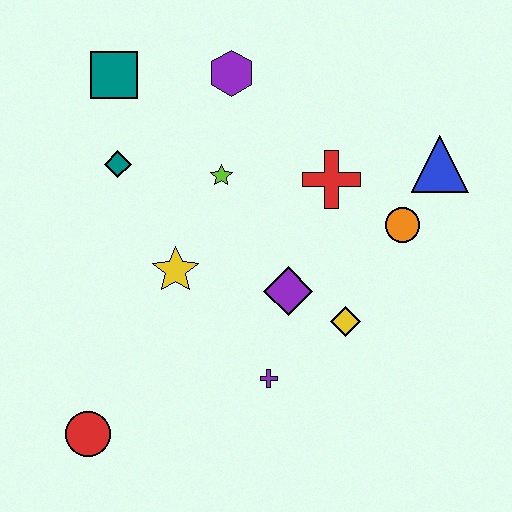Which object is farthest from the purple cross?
The teal square is farthest from the purple cross.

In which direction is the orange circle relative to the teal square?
The orange circle is to the right of the teal square.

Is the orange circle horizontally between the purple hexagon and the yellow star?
No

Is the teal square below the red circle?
No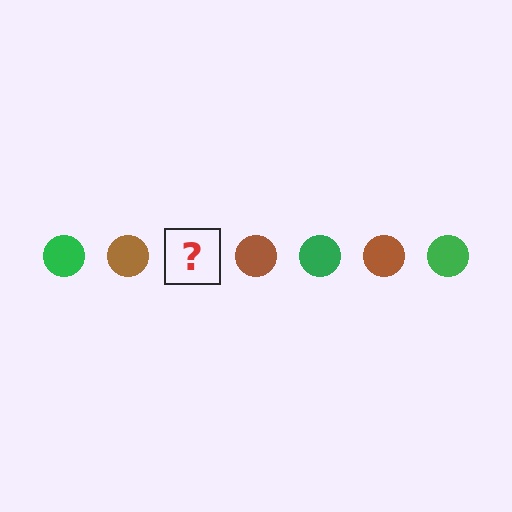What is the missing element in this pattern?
The missing element is a green circle.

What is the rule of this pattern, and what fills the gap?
The rule is that the pattern cycles through green, brown circles. The gap should be filled with a green circle.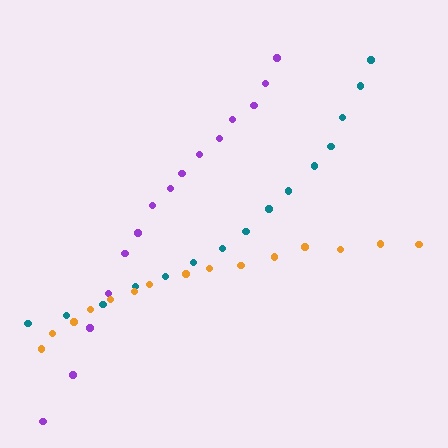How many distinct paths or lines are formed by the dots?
There are 3 distinct paths.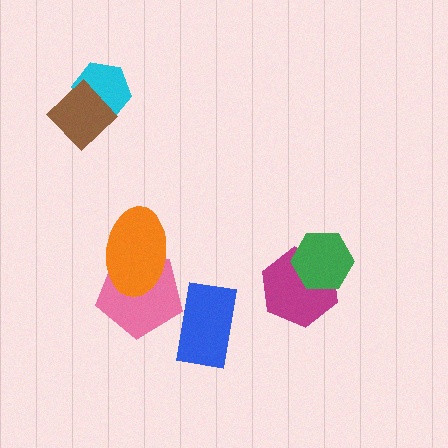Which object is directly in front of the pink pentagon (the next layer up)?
The blue rectangle is directly in front of the pink pentagon.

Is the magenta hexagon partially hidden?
Yes, it is partially covered by another shape.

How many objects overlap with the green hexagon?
1 object overlaps with the green hexagon.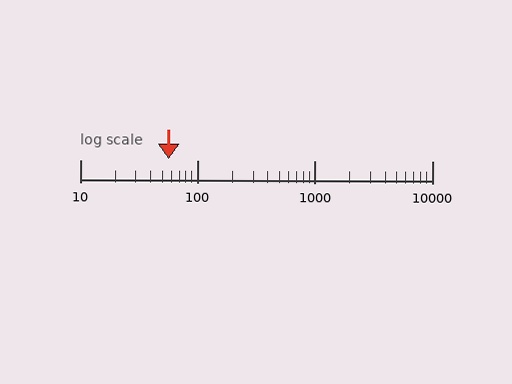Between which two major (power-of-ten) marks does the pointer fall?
The pointer is between 10 and 100.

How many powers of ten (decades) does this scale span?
The scale spans 3 decades, from 10 to 10000.